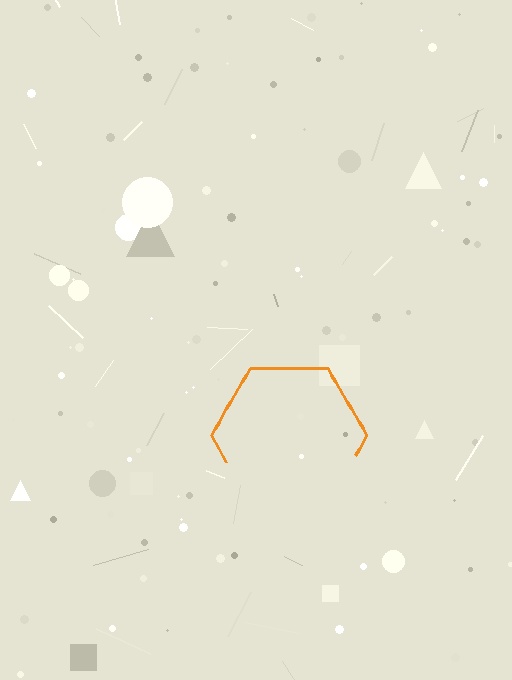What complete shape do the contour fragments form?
The contour fragments form a hexagon.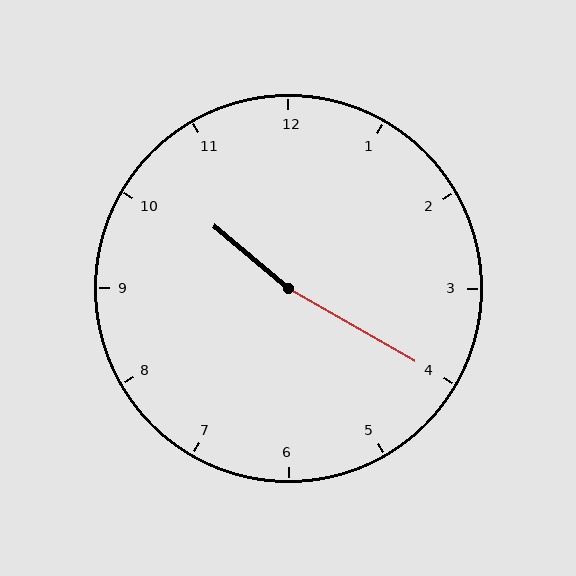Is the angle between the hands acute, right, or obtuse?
It is obtuse.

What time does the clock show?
10:20.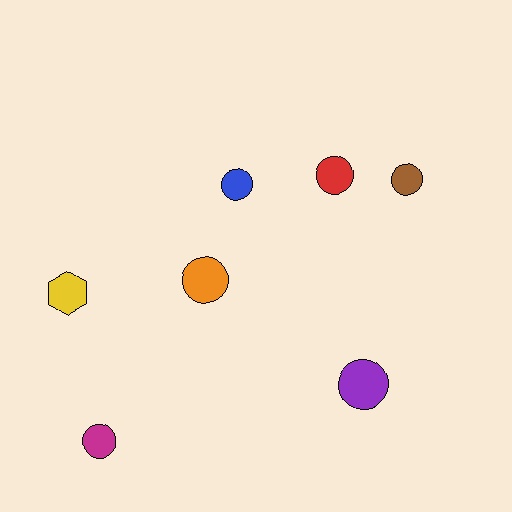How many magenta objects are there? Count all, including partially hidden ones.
There is 1 magenta object.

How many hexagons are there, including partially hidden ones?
There is 1 hexagon.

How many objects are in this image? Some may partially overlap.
There are 7 objects.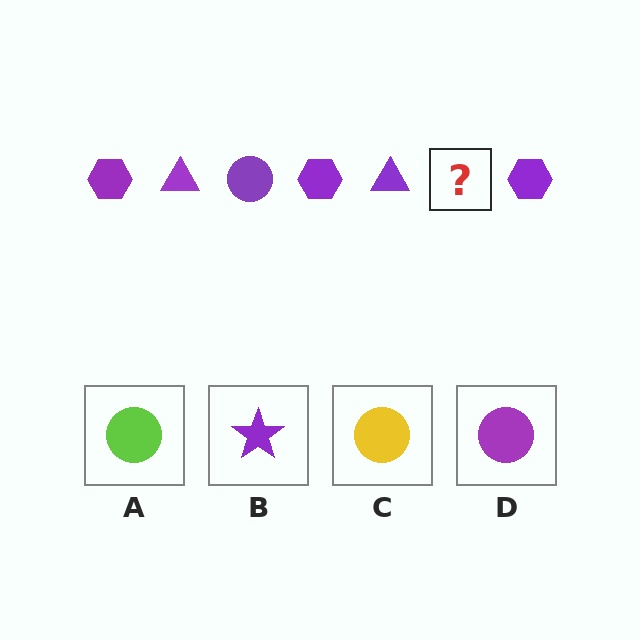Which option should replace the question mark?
Option D.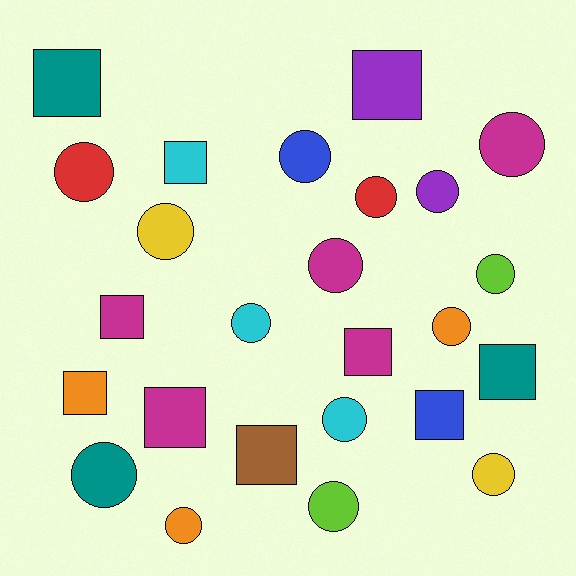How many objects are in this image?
There are 25 objects.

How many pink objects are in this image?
There are no pink objects.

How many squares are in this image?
There are 10 squares.